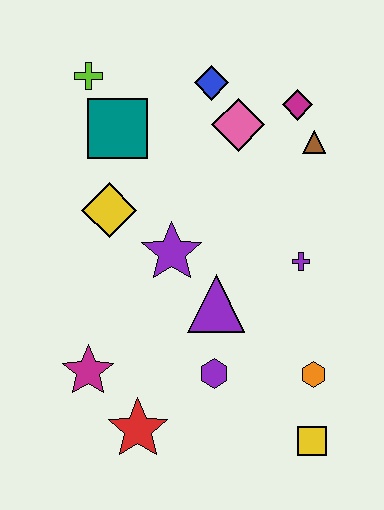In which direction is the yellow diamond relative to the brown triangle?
The yellow diamond is to the left of the brown triangle.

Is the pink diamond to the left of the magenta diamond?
Yes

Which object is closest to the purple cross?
The purple triangle is closest to the purple cross.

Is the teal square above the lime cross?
No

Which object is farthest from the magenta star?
The magenta diamond is farthest from the magenta star.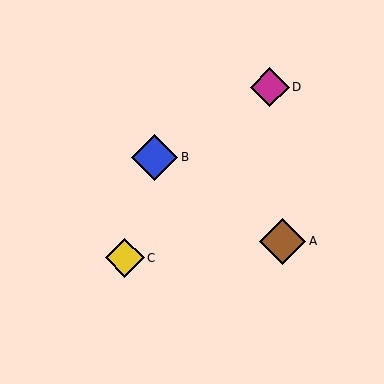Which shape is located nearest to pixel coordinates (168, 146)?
The blue diamond (labeled B) at (155, 157) is nearest to that location.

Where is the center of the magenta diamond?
The center of the magenta diamond is at (270, 87).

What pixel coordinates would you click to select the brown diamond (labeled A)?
Click at (283, 241) to select the brown diamond A.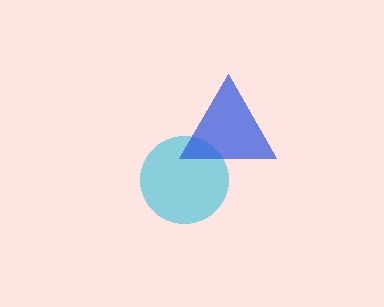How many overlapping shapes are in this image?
There are 2 overlapping shapes in the image.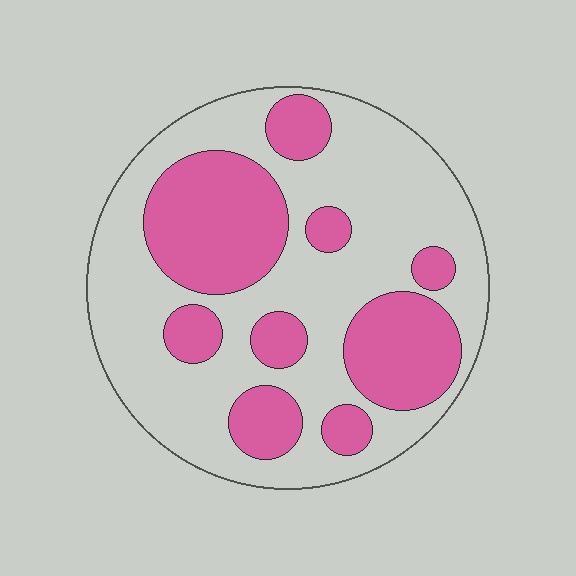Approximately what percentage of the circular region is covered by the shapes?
Approximately 35%.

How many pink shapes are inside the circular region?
9.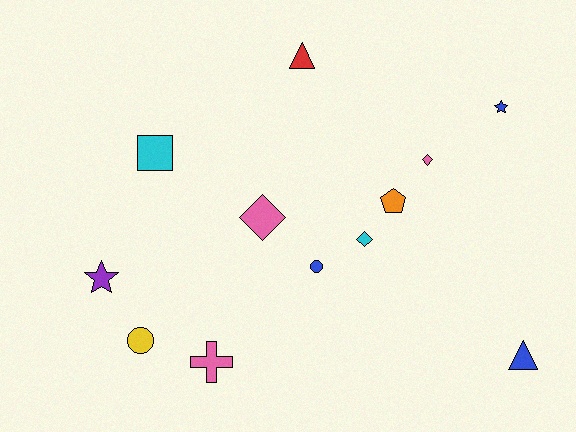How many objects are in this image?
There are 12 objects.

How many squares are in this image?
There is 1 square.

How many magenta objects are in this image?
There are no magenta objects.